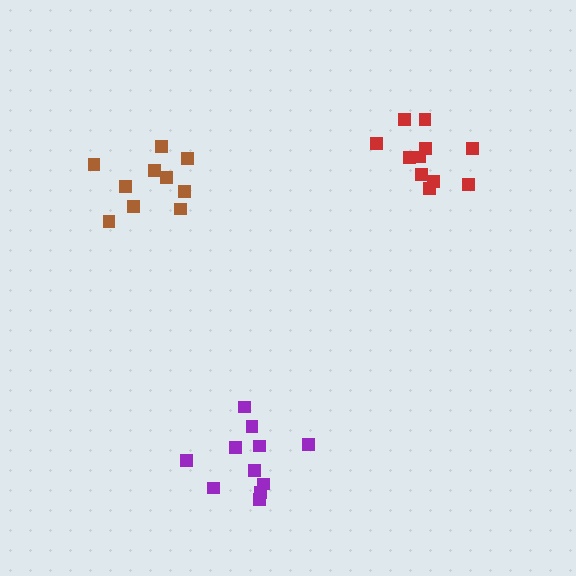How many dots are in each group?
Group 1: 11 dots, Group 2: 11 dots, Group 3: 10 dots (32 total).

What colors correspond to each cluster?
The clusters are colored: purple, red, brown.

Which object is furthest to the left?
The brown cluster is leftmost.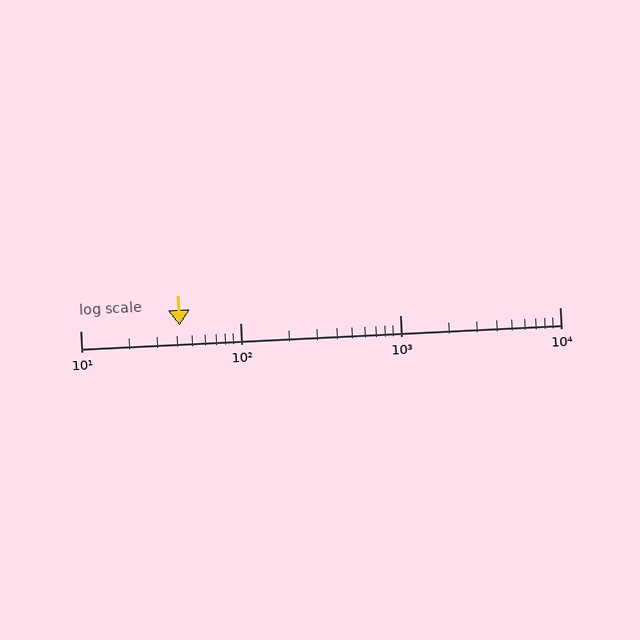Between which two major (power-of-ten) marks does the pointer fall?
The pointer is between 10 and 100.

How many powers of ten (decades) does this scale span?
The scale spans 3 decades, from 10 to 10000.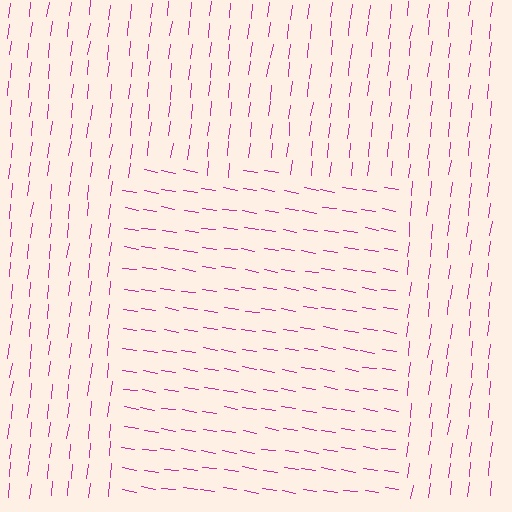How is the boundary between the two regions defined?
The boundary is defined purely by a change in line orientation (approximately 87 degrees difference). All lines are the same color and thickness.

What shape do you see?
I see a rectangle.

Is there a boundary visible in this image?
Yes, there is a texture boundary formed by a change in line orientation.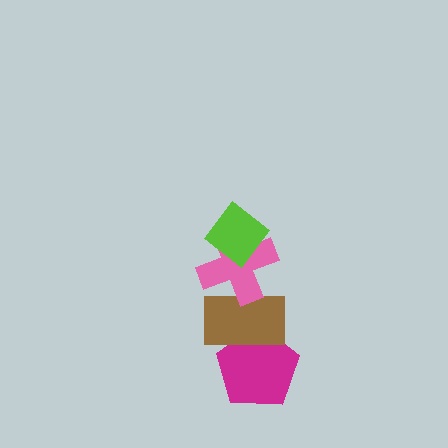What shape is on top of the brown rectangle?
The pink cross is on top of the brown rectangle.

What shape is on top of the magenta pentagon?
The brown rectangle is on top of the magenta pentagon.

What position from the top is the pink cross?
The pink cross is 2nd from the top.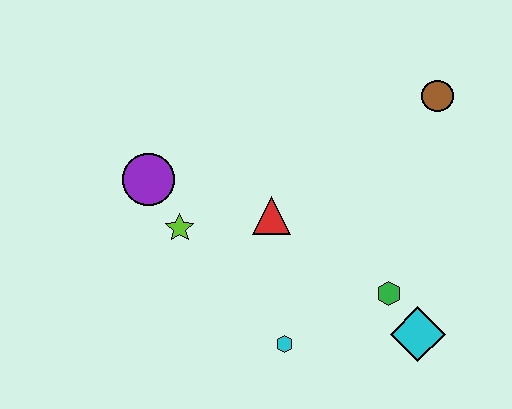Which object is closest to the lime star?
The purple circle is closest to the lime star.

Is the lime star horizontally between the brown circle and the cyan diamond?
No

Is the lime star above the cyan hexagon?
Yes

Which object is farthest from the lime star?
The brown circle is farthest from the lime star.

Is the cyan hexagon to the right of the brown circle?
No